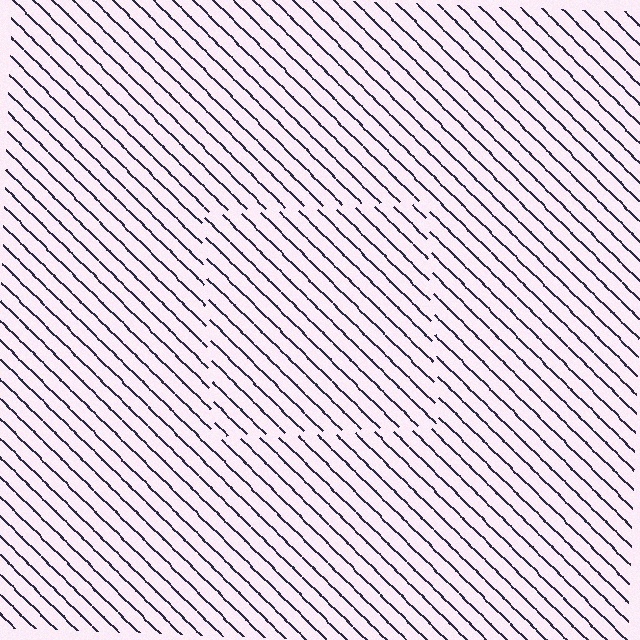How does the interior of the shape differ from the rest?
The interior of the shape contains the same grating, shifted by half a period — the contour is defined by the phase discontinuity where line-ends from the inner and outer gratings abut.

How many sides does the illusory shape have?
4 sides — the line-ends trace a square.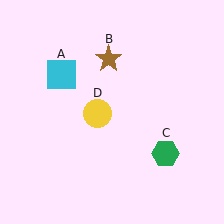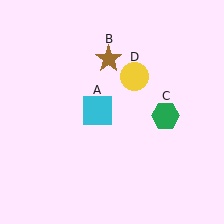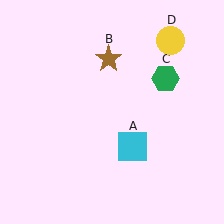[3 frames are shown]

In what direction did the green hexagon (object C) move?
The green hexagon (object C) moved up.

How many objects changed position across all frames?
3 objects changed position: cyan square (object A), green hexagon (object C), yellow circle (object D).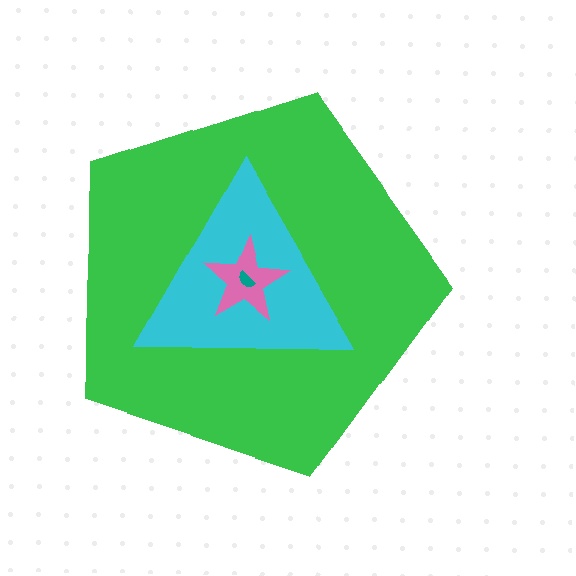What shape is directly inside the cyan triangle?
The pink star.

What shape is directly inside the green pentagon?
The cyan triangle.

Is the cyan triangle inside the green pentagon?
Yes.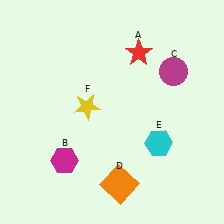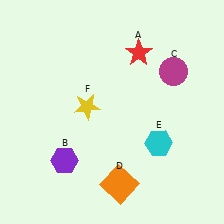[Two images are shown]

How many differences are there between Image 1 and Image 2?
There is 1 difference between the two images.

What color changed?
The hexagon (B) changed from magenta in Image 1 to purple in Image 2.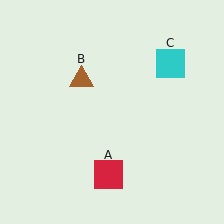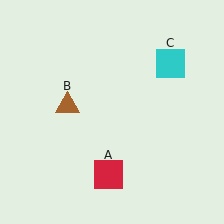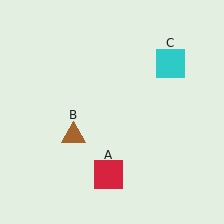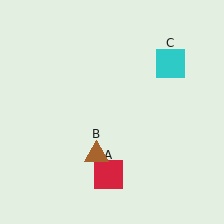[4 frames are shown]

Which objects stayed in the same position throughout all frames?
Red square (object A) and cyan square (object C) remained stationary.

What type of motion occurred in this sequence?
The brown triangle (object B) rotated counterclockwise around the center of the scene.